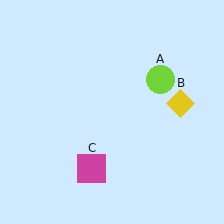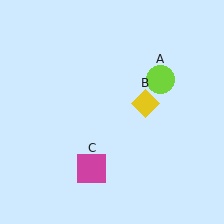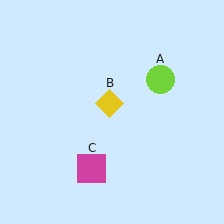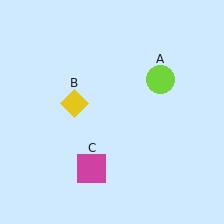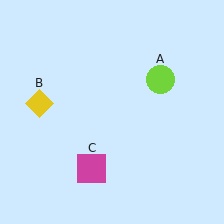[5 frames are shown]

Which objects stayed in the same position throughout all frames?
Lime circle (object A) and magenta square (object C) remained stationary.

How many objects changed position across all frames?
1 object changed position: yellow diamond (object B).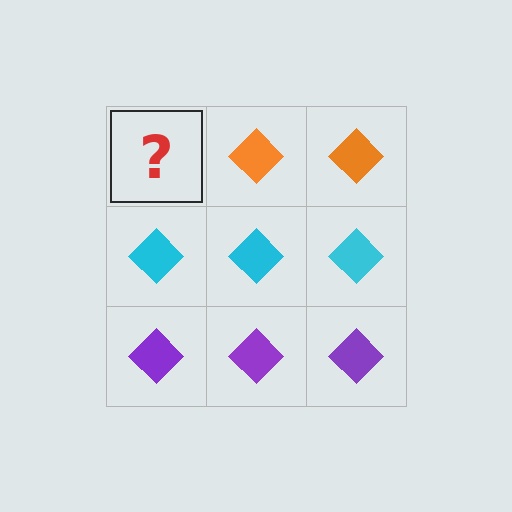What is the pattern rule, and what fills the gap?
The rule is that each row has a consistent color. The gap should be filled with an orange diamond.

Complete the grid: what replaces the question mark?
The question mark should be replaced with an orange diamond.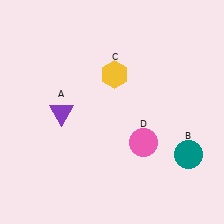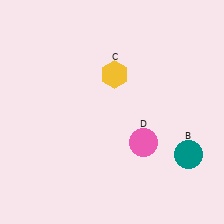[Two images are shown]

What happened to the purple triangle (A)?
The purple triangle (A) was removed in Image 2. It was in the bottom-left area of Image 1.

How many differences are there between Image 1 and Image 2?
There is 1 difference between the two images.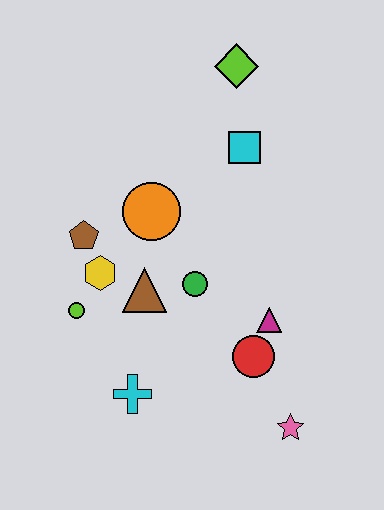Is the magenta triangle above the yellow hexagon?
No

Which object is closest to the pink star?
The red circle is closest to the pink star.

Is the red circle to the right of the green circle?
Yes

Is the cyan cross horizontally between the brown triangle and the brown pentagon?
Yes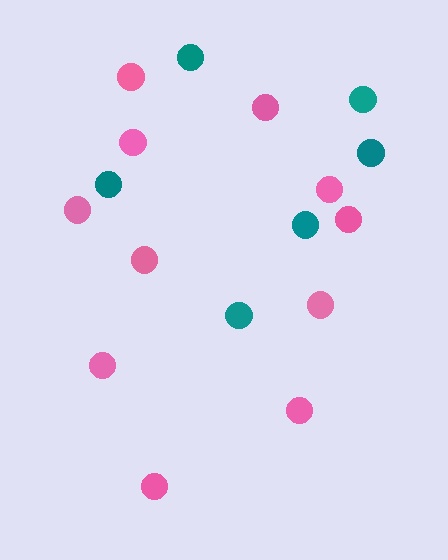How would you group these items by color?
There are 2 groups: one group of pink circles (11) and one group of teal circles (6).